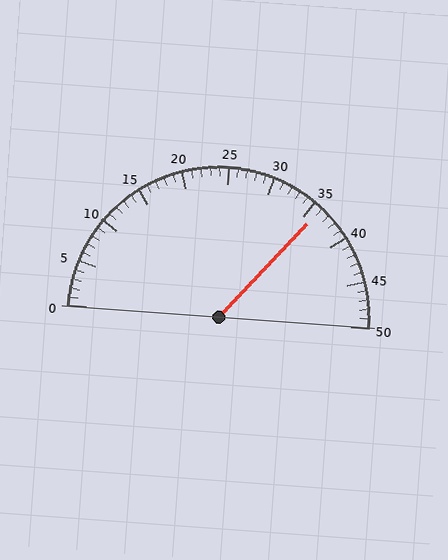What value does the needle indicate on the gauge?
The needle indicates approximately 36.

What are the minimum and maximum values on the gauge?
The gauge ranges from 0 to 50.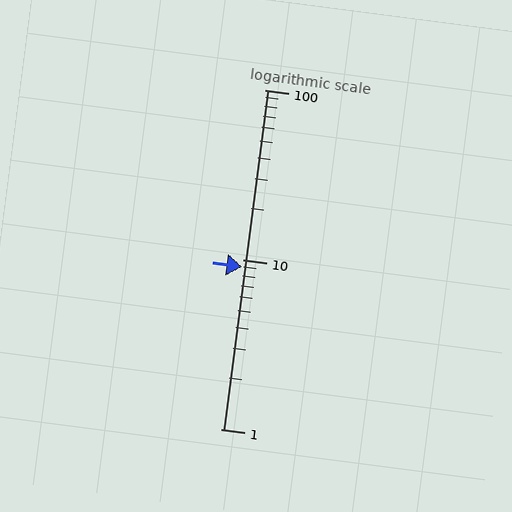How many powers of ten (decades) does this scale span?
The scale spans 2 decades, from 1 to 100.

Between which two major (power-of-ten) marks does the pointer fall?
The pointer is between 1 and 10.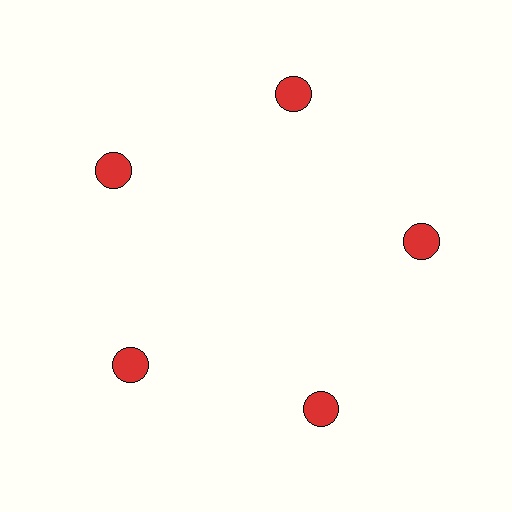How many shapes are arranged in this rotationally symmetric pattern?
There are 5 shapes, arranged in 5 groups of 1.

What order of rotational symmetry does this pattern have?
This pattern has 5-fold rotational symmetry.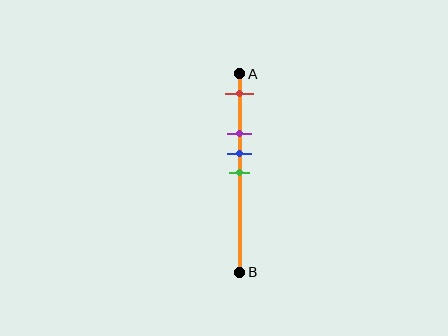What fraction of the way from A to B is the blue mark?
The blue mark is approximately 40% (0.4) of the way from A to B.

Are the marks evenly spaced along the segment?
No, the marks are not evenly spaced.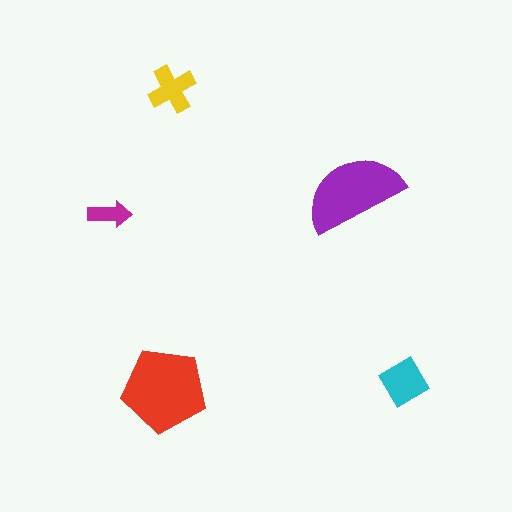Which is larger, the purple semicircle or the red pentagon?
The red pentagon.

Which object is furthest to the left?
The magenta arrow is leftmost.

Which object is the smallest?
The magenta arrow.